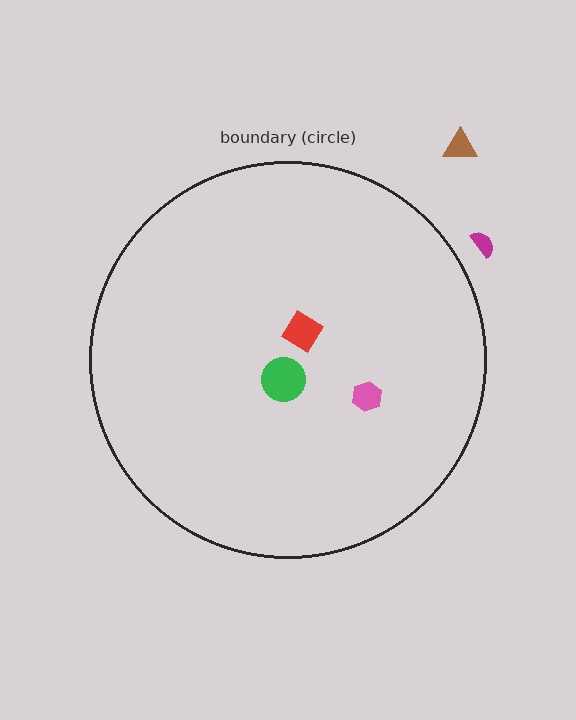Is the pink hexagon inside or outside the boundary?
Inside.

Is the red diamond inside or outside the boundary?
Inside.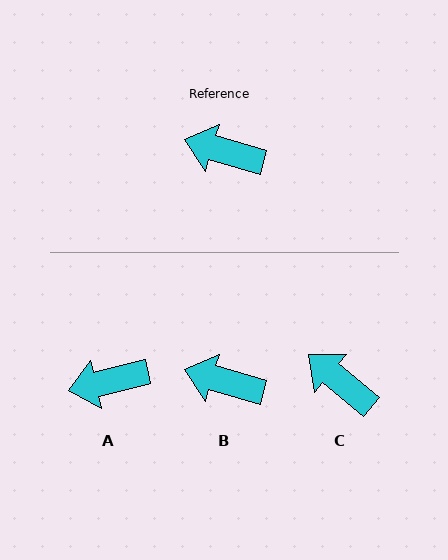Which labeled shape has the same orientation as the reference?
B.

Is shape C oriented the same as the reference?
No, it is off by about 23 degrees.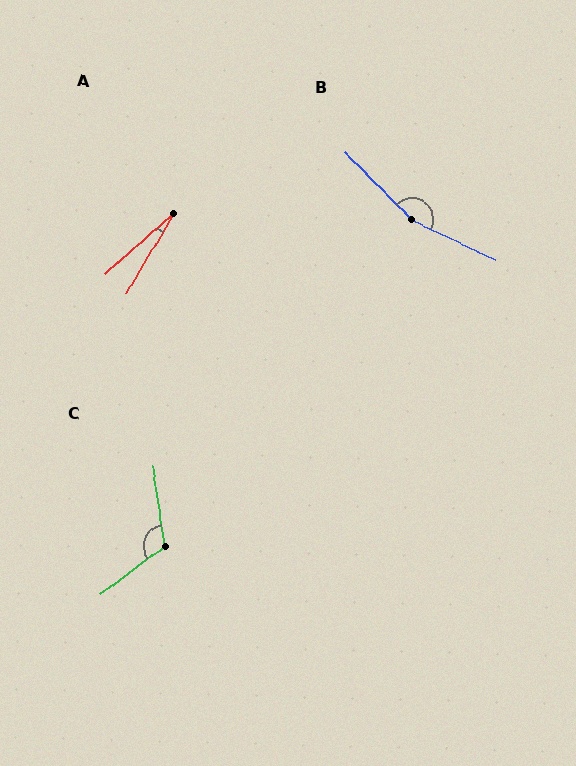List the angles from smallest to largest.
A (18°), C (119°), B (160°).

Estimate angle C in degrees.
Approximately 119 degrees.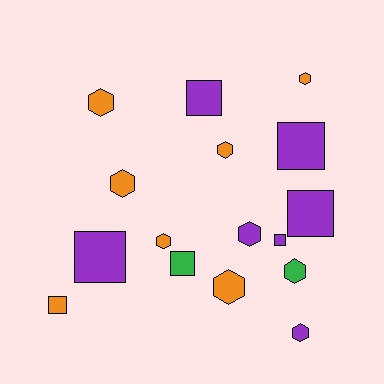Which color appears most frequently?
Purple, with 7 objects.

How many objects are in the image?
There are 16 objects.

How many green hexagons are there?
There is 1 green hexagon.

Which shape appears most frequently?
Hexagon, with 9 objects.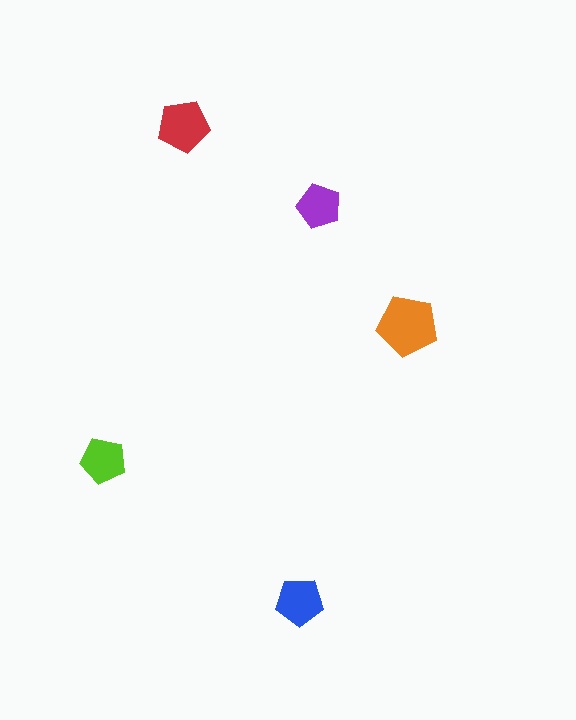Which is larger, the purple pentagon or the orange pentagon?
The orange one.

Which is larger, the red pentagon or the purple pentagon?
The red one.